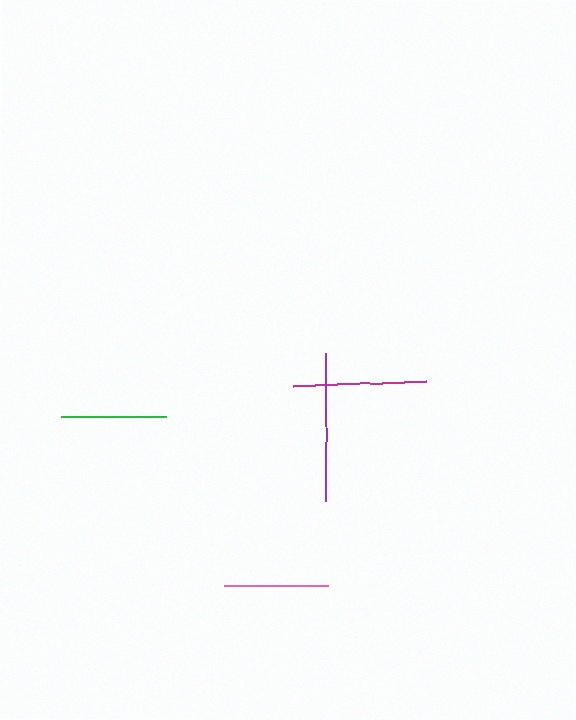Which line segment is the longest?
The purple line is the longest at approximately 147 pixels.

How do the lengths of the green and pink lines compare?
The green and pink lines are approximately the same length.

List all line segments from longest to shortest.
From longest to shortest: purple, magenta, green, pink.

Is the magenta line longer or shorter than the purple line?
The purple line is longer than the magenta line.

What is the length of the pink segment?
The pink segment is approximately 104 pixels long.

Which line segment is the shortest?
The pink line is the shortest at approximately 104 pixels.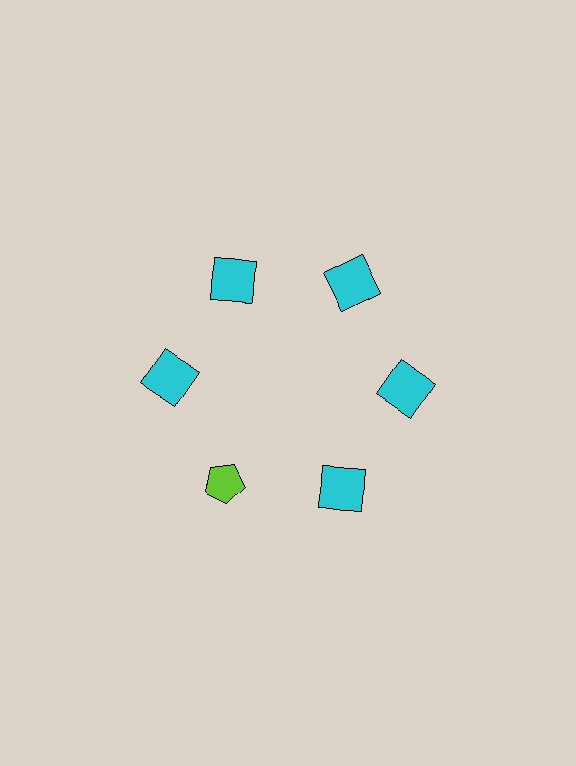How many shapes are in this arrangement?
There are 6 shapes arranged in a ring pattern.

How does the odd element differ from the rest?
It differs in both color (lime instead of cyan) and shape (pentagon instead of square).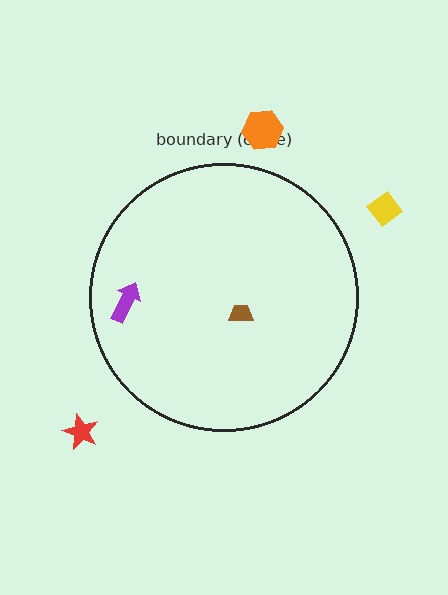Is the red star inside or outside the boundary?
Outside.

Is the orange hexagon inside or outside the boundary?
Outside.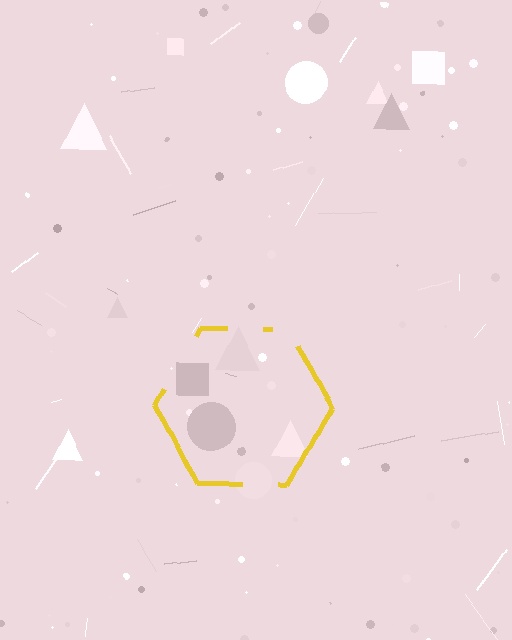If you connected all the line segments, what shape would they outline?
They would outline a hexagon.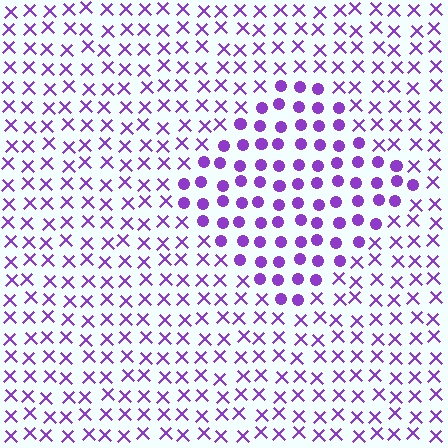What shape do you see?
I see a diamond.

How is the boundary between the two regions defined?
The boundary is defined by a change in element shape: circles inside vs. X marks outside. All elements share the same color and spacing.